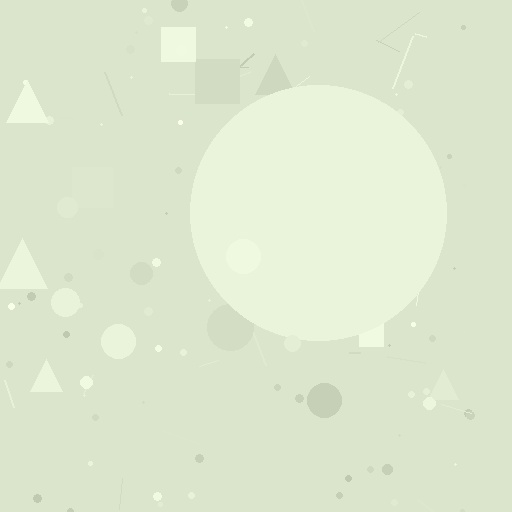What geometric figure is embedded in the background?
A circle is embedded in the background.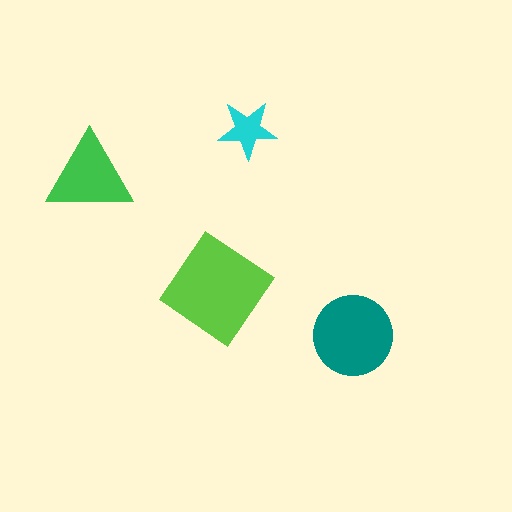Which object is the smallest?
The cyan star.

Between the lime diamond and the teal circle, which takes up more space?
The lime diamond.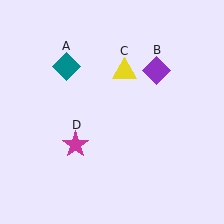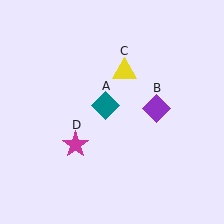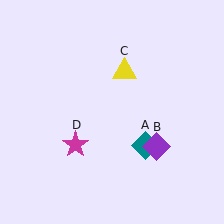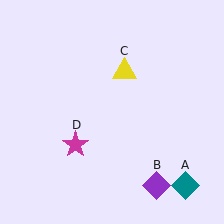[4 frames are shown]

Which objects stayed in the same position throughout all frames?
Yellow triangle (object C) and magenta star (object D) remained stationary.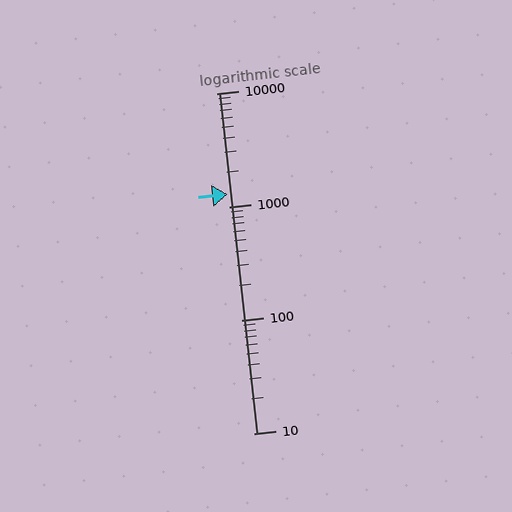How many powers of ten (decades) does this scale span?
The scale spans 3 decades, from 10 to 10000.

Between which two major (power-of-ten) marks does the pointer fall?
The pointer is between 1000 and 10000.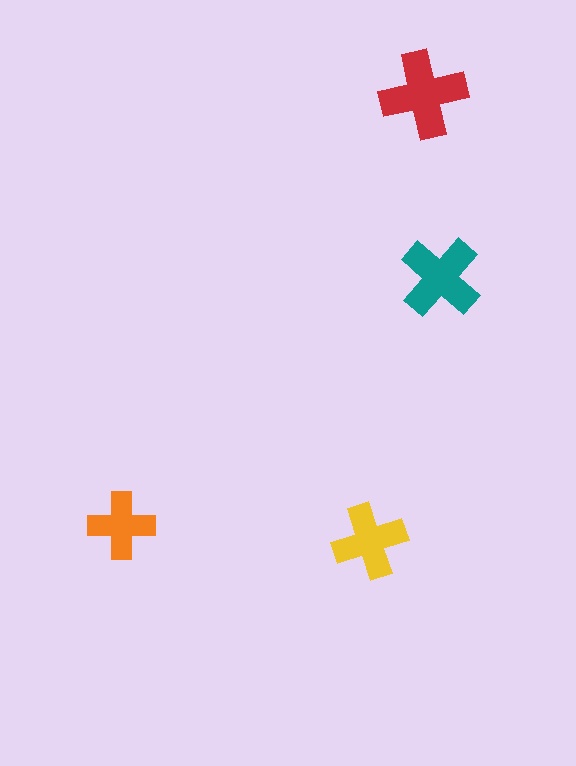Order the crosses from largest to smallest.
the red one, the teal one, the yellow one, the orange one.